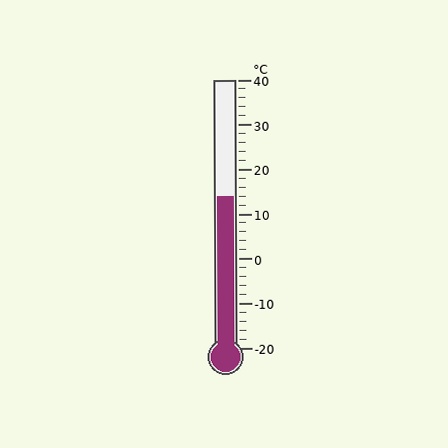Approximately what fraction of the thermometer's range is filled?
The thermometer is filled to approximately 55% of its range.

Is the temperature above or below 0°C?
The temperature is above 0°C.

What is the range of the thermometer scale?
The thermometer scale ranges from -20°C to 40°C.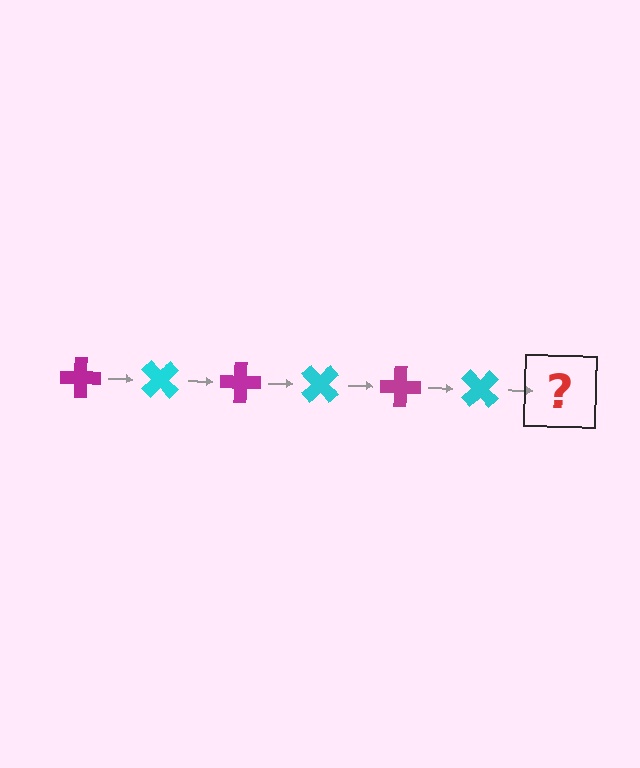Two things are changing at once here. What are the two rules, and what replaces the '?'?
The two rules are that it rotates 45 degrees each step and the color cycles through magenta and cyan. The '?' should be a magenta cross, rotated 270 degrees from the start.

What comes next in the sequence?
The next element should be a magenta cross, rotated 270 degrees from the start.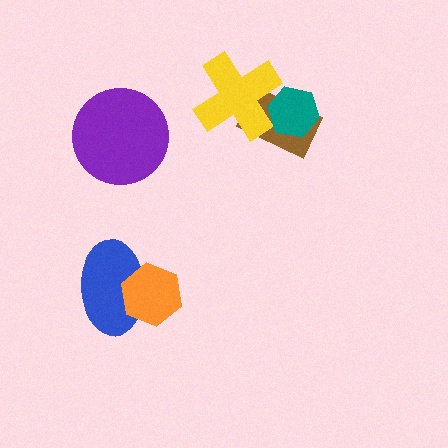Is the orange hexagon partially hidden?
No, no other shape covers it.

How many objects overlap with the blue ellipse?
1 object overlaps with the blue ellipse.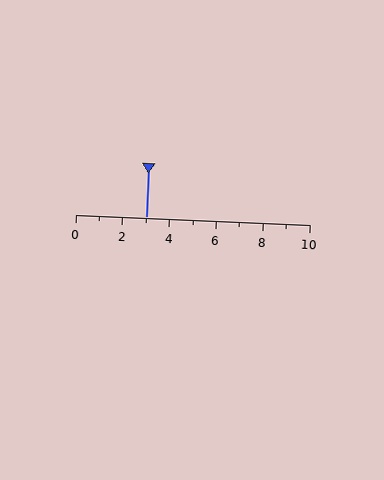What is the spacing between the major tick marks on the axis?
The major ticks are spaced 2 apart.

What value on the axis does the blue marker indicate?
The marker indicates approximately 3.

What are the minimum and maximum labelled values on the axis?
The axis runs from 0 to 10.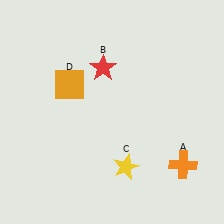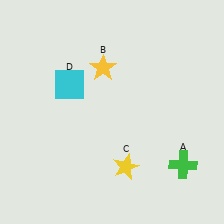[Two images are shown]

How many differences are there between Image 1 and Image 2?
There are 3 differences between the two images.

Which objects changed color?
A changed from orange to green. B changed from red to yellow. D changed from orange to cyan.